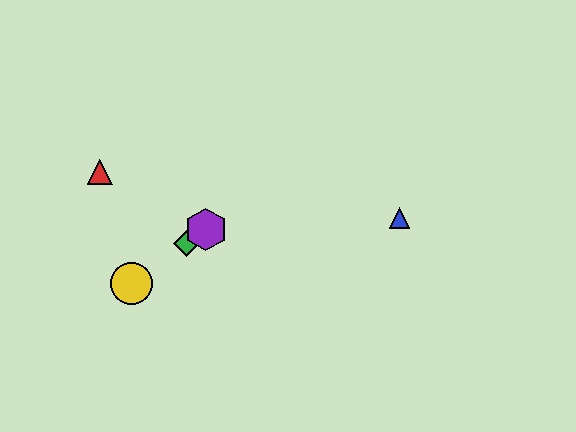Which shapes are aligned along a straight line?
The green diamond, the yellow circle, the purple hexagon are aligned along a straight line.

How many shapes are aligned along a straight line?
3 shapes (the green diamond, the yellow circle, the purple hexagon) are aligned along a straight line.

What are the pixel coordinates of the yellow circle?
The yellow circle is at (131, 284).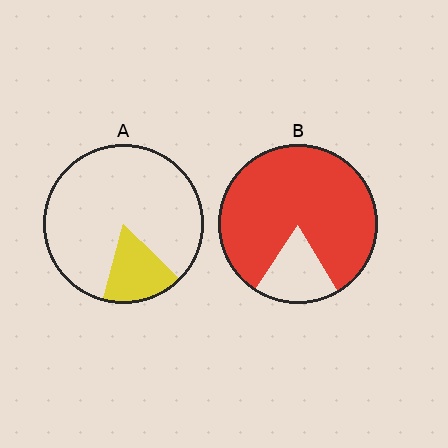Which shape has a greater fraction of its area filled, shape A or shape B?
Shape B.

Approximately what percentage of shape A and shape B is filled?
A is approximately 15% and B is approximately 80%.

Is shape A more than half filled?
No.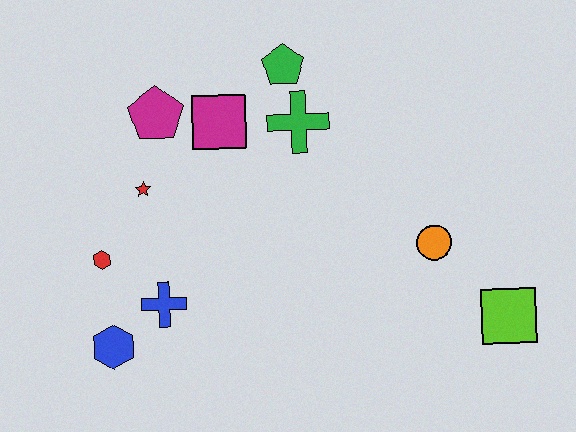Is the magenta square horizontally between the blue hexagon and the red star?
No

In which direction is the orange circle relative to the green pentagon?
The orange circle is below the green pentagon.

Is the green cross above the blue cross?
Yes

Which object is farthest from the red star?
The lime square is farthest from the red star.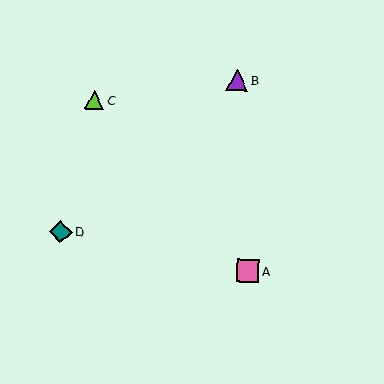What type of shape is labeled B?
Shape B is a purple triangle.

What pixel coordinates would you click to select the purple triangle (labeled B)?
Click at (237, 80) to select the purple triangle B.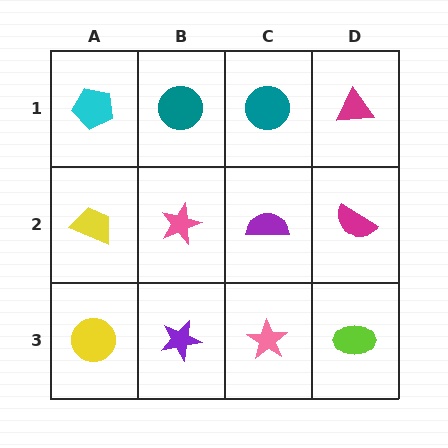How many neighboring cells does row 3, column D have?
2.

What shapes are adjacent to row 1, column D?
A magenta semicircle (row 2, column D), a teal circle (row 1, column C).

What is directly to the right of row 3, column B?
A pink star.